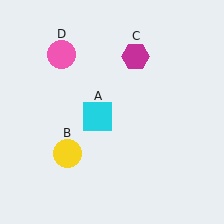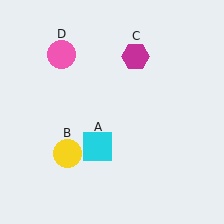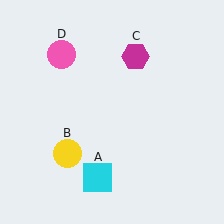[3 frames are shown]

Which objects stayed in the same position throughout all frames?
Yellow circle (object B) and magenta hexagon (object C) and pink circle (object D) remained stationary.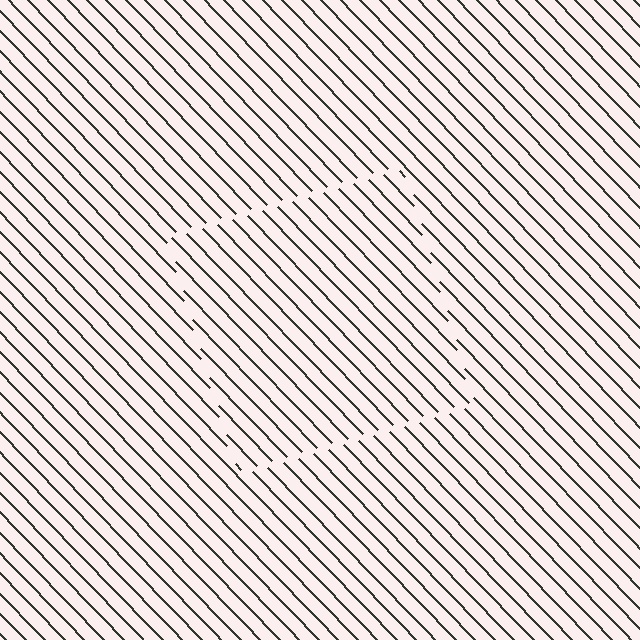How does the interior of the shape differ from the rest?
The interior of the shape contains the same grating, shifted by half a period — the contour is defined by the phase discontinuity where line-ends from the inner and outer gratings abut.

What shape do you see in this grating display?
An illusory square. The interior of the shape contains the same grating, shifted by half a period — the contour is defined by the phase discontinuity where line-ends from the inner and outer gratings abut.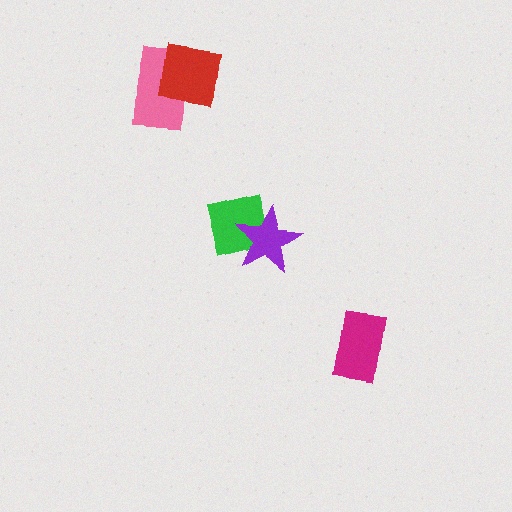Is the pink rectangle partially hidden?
Yes, it is partially covered by another shape.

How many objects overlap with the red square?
1 object overlaps with the red square.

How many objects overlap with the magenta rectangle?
0 objects overlap with the magenta rectangle.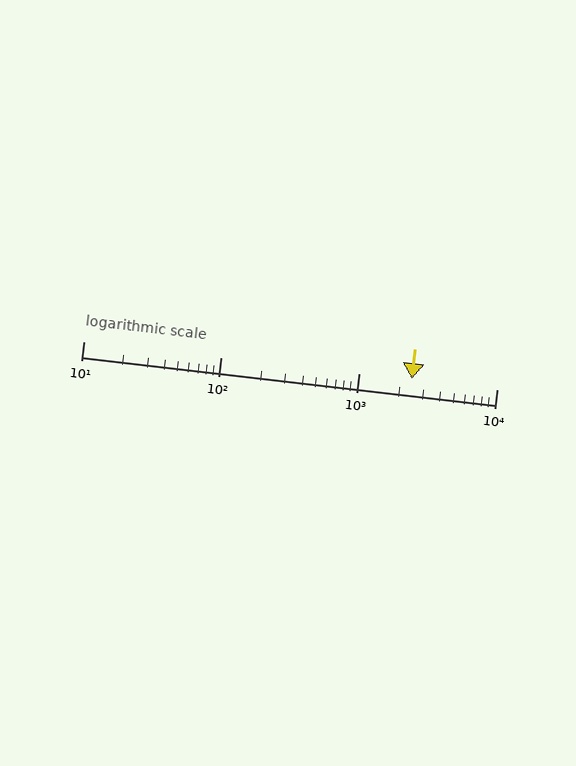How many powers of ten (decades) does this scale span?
The scale spans 3 decades, from 10 to 10000.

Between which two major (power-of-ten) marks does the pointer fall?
The pointer is between 1000 and 10000.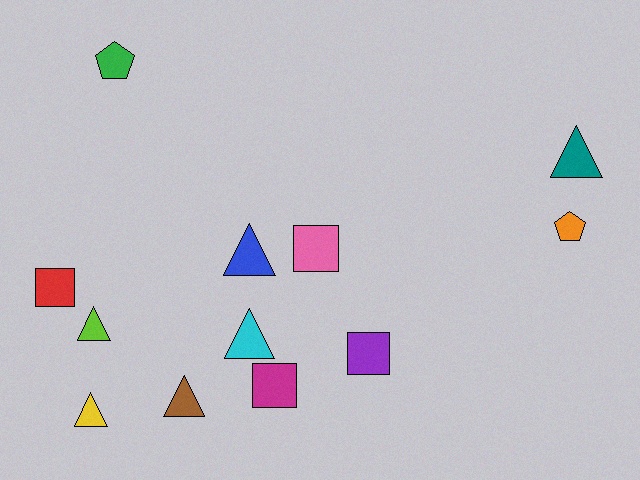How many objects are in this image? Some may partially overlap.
There are 12 objects.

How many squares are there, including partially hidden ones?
There are 4 squares.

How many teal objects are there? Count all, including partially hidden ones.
There is 1 teal object.